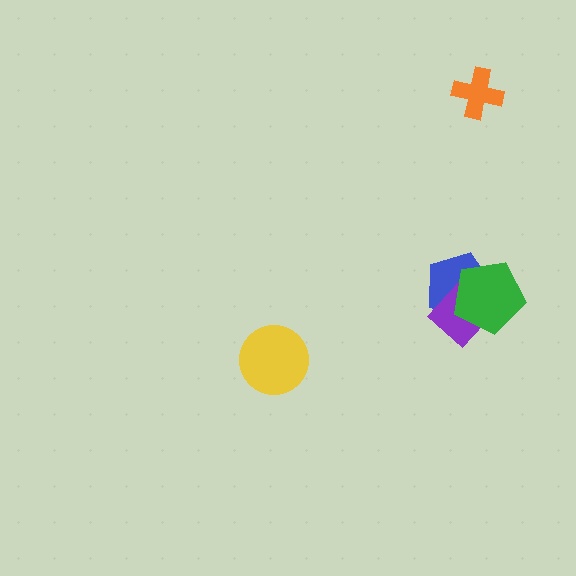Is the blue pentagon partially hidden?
Yes, it is partially covered by another shape.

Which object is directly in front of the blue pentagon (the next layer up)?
The purple diamond is directly in front of the blue pentagon.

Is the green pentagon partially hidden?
No, no other shape covers it.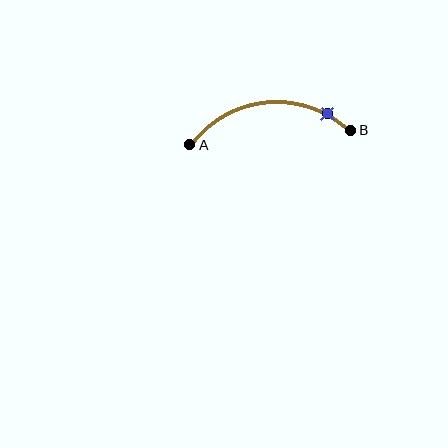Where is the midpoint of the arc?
The arc midpoint is the point on the curve farthest from the straight line joining A and B. It sits above that line.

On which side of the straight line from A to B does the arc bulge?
The arc bulges above the straight line connecting A and B.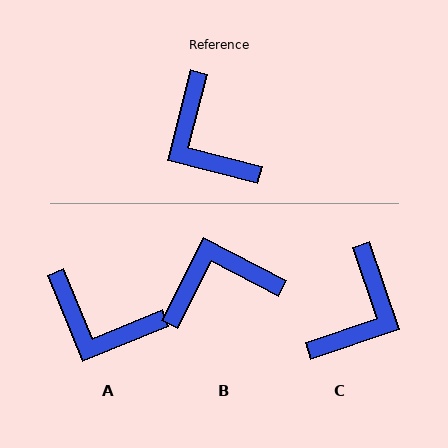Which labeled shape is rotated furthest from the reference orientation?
C, about 123 degrees away.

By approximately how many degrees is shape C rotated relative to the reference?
Approximately 123 degrees counter-clockwise.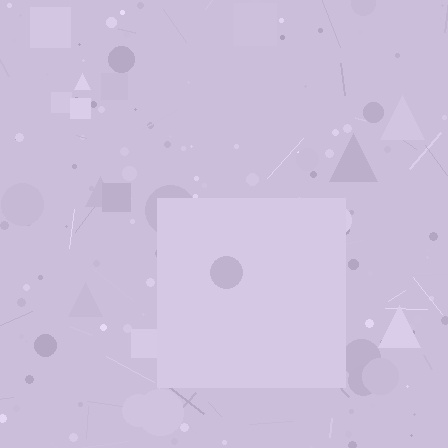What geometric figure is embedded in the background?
A square is embedded in the background.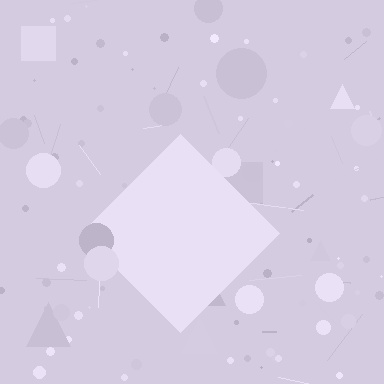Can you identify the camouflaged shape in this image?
The camouflaged shape is a diamond.